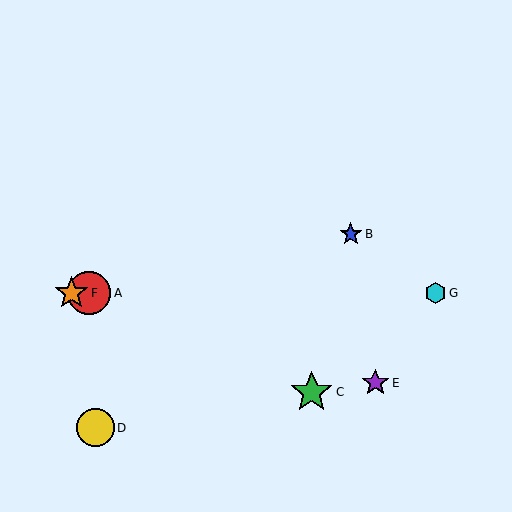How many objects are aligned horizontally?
3 objects (A, F, G) are aligned horizontally.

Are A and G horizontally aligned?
Yes, both are at y≈293.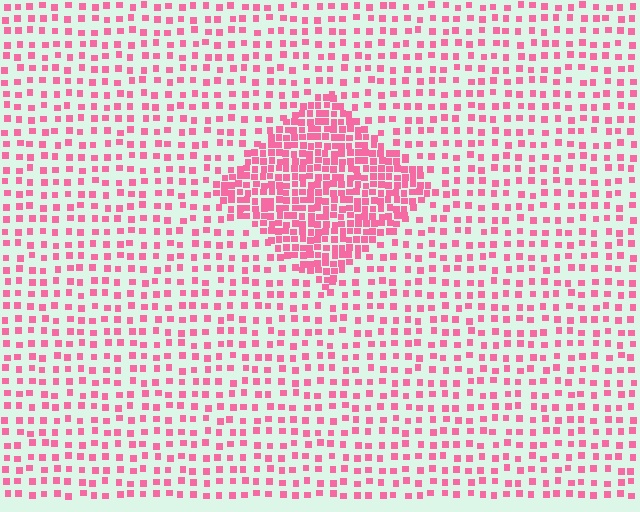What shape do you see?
I see a diamond.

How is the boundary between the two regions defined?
The boundary is defined by a change in element density (approximately 2.5x ratio). All elements are the same color, size, and shape.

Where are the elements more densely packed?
The elements are more densely packed inside the diamond boundary.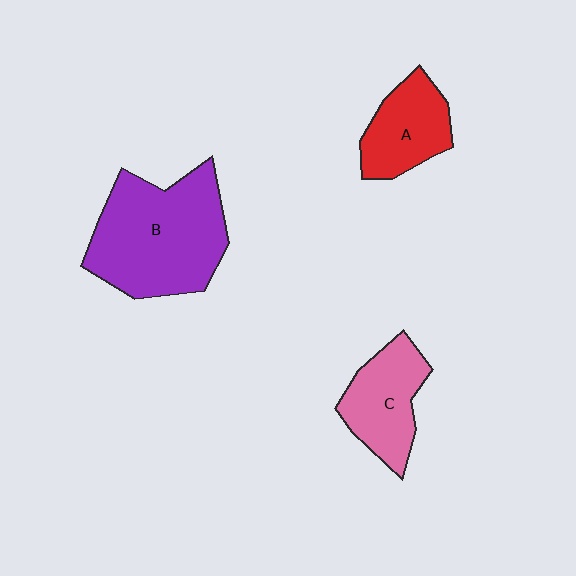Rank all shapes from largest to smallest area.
From largest to smallest: B (purple), C (pink), A (red).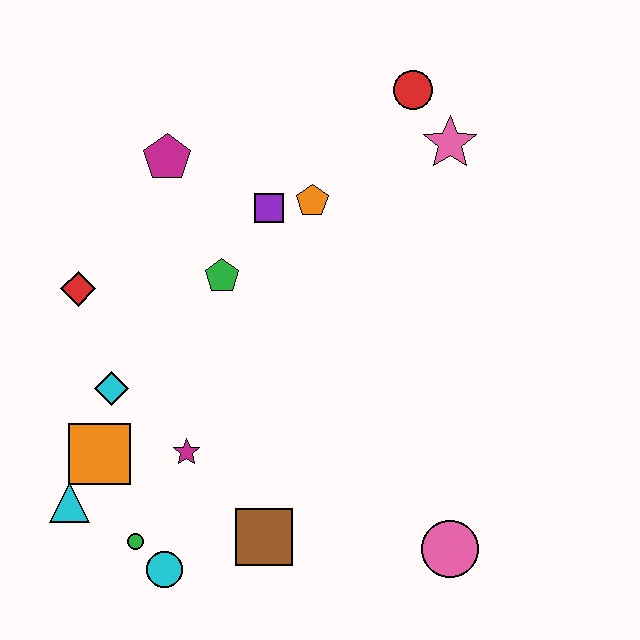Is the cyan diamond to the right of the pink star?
No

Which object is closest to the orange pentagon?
The purple square is closest to the orange pentagon.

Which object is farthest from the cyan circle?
The red circle is farthest from the cyan circle.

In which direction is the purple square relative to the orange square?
The purple square is above the orange square.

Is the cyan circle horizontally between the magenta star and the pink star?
No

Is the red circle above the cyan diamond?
Yes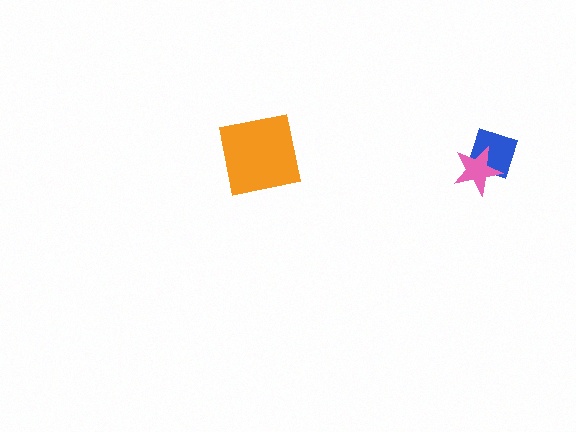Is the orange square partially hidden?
No, no other shape covers it.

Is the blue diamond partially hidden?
Yes, it is partially covered by another shape.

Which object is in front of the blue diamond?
The pink star is in front of the blue diamond.